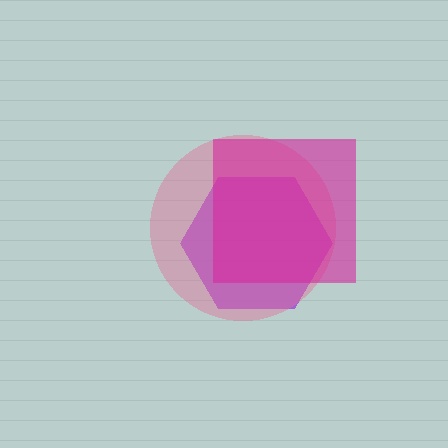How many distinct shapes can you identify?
There are 3 distinct shapes: a purple hexagon, a pink circle, a magenta square.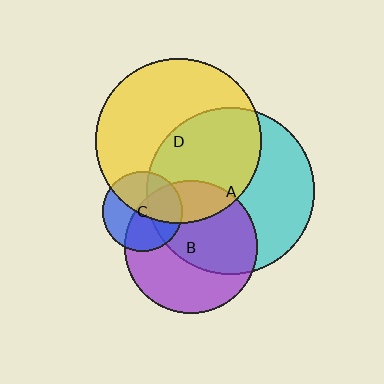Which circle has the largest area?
Circle A (cyan).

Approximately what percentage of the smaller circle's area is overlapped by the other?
Approximately 55%.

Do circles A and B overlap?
Yes.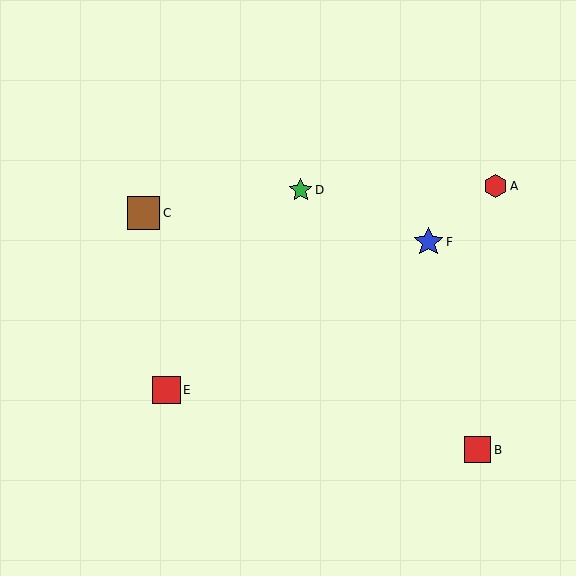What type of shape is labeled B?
Shape B is a red square.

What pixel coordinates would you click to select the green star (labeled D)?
Click at (301, 190) to select the green star D.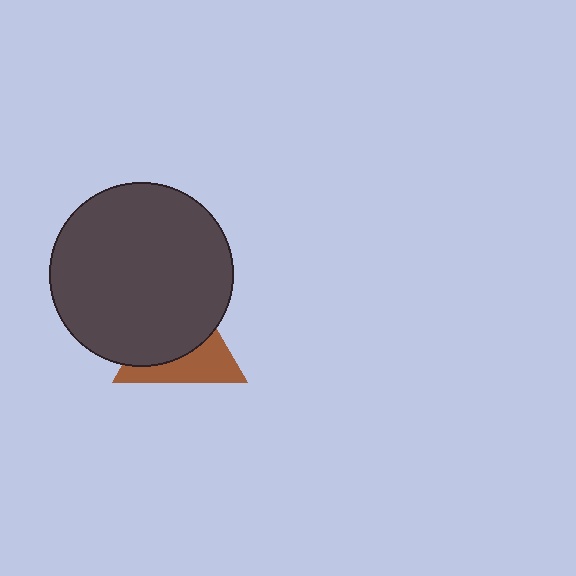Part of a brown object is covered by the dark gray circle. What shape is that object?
It is a triangle.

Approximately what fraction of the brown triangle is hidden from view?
Roughly 58% of the brown triangle is hidden behind the dark gray circle.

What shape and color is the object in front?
The object in front is a dark gray circle.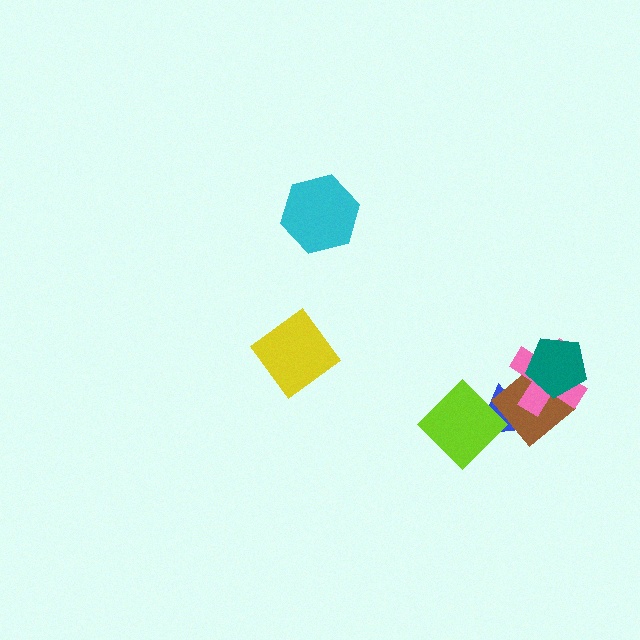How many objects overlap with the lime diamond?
1 object overlaps with the lime diamond.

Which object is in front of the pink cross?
The teal pentagon is in front of the pink cross.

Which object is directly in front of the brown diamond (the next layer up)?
The pink cross is directly in front of the brown diamond.